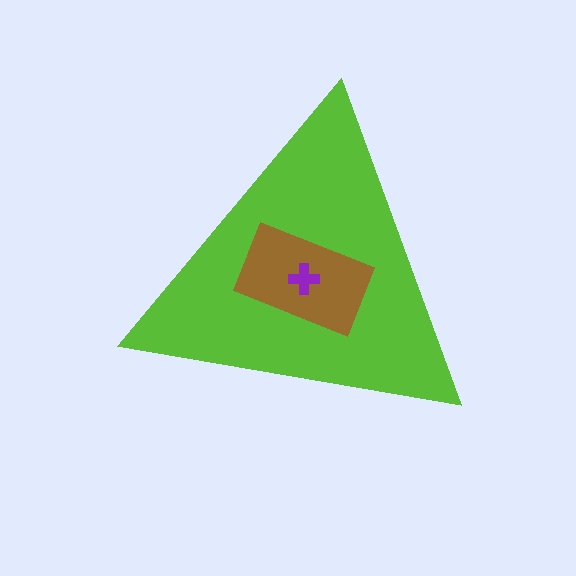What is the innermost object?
The purple cross.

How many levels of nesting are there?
3.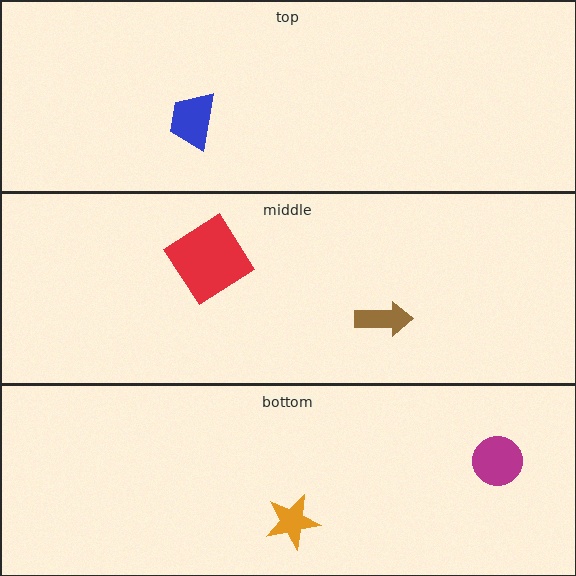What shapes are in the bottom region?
The magenta circle, the orange star.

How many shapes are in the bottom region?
2.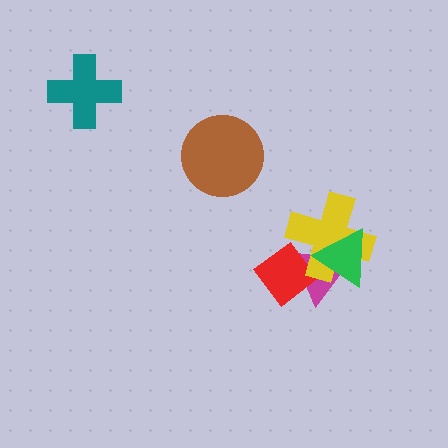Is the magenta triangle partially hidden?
Yes, it is partially covered by another shape.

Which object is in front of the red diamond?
The yellow cross is in front of the red diamond.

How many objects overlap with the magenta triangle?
3 objects overlap with the magenta triangle.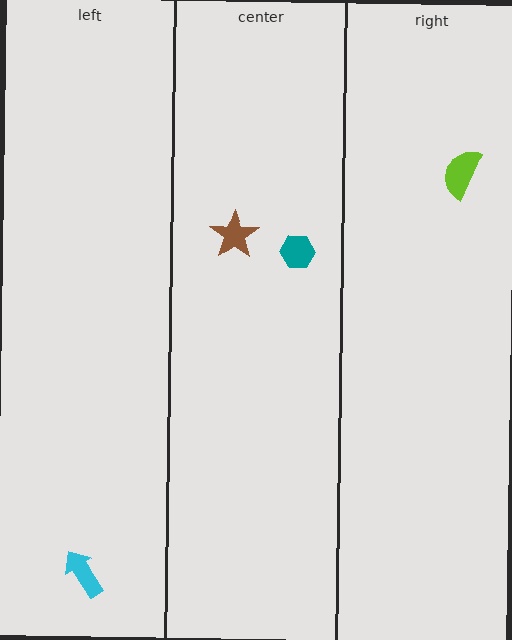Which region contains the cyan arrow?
The left region.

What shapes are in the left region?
The cyan arrow.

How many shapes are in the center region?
2.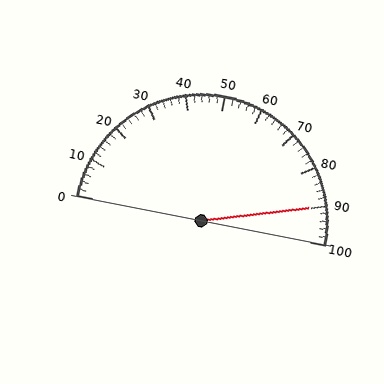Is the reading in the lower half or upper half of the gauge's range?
The reading is in the upper half of the range (0 to 100).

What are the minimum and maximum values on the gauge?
The gauge ranges from 0 to 100.